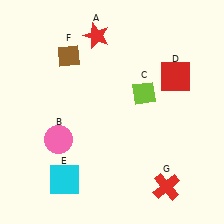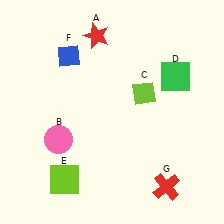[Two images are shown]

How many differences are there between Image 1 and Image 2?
There are 3 differences between the two images.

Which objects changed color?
D changed from red to green. E changed from cyan to lime. F changed from brown to blue.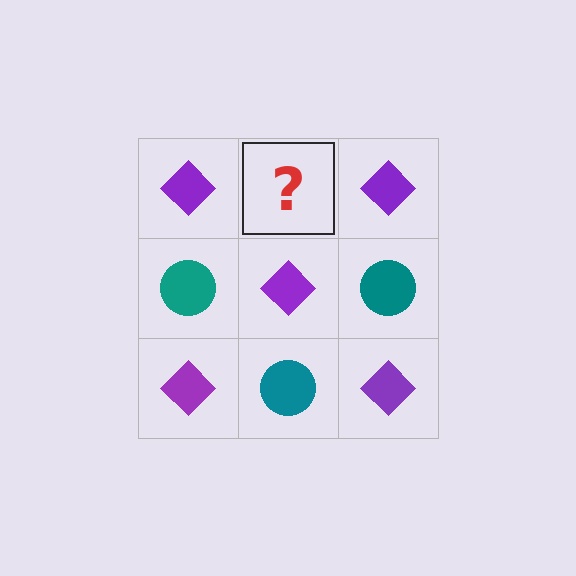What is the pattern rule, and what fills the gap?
The rule is that it alternates purple diamond and teal circle in a checkerboard pattern. The gap should be filled with a teal circle.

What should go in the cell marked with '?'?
The missing cell should contain a teal circle.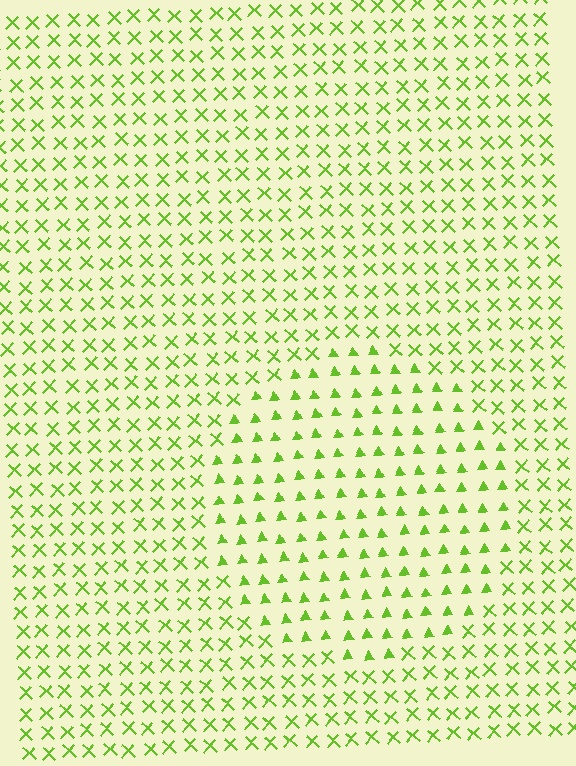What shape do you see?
I see a circle.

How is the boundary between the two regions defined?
The boundary is defined by a change in element shape: triangles inside vs. X marks outside. All elements share the same color and spacing.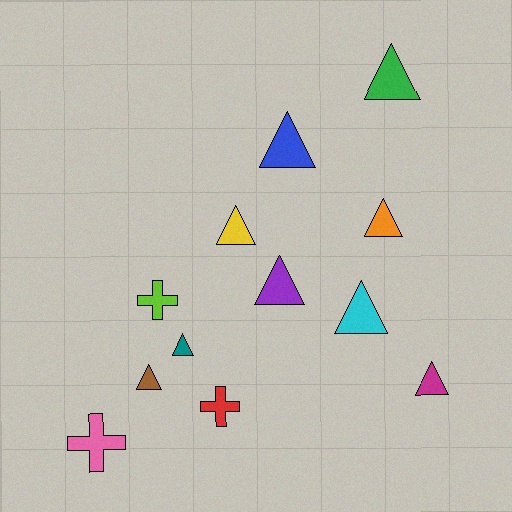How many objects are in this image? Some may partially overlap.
There are 12 objects.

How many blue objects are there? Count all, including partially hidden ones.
There is 1 blue object.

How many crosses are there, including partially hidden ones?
There are 3 crosses.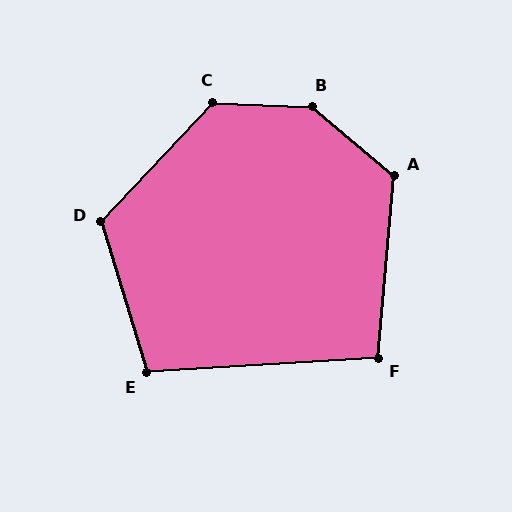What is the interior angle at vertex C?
Approximately 131 degrees (obtuse).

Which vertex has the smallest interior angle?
F, at approximately 98 degrees.